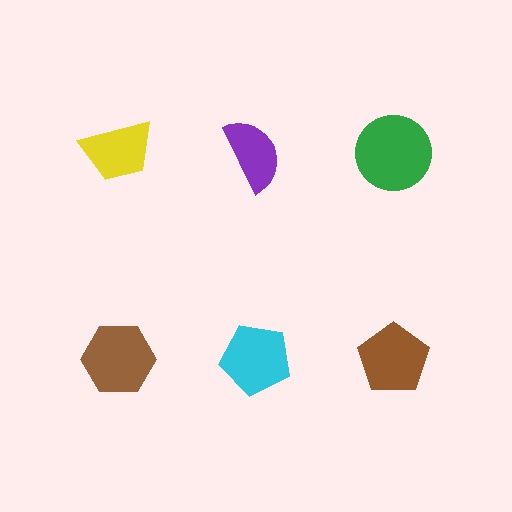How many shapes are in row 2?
3 shapes.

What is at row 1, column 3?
A green circle.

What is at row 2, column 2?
A cyan pentagon.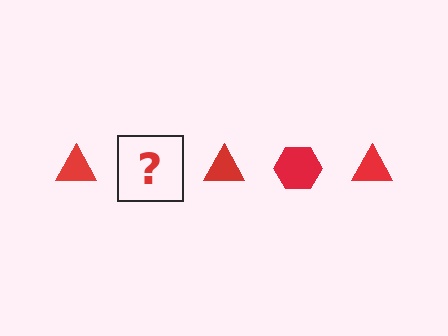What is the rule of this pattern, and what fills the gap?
The rule is that the pattern cycles through triangle, hexagon shapes in red. The gap should be filled with a red hexagon.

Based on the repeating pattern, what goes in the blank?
The blank should be a red hexagon.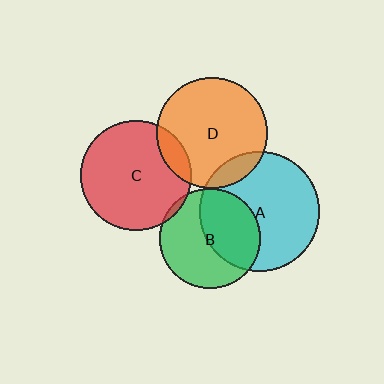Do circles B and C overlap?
Yes.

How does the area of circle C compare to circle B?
Approximately 1.2 times.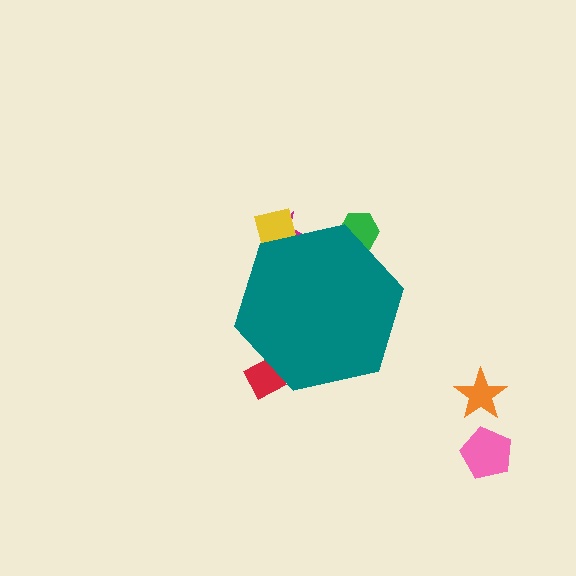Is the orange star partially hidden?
No, the orange star is fully visible.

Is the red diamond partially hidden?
Yes, the red diamond is partially hidden behind the teal hexagon.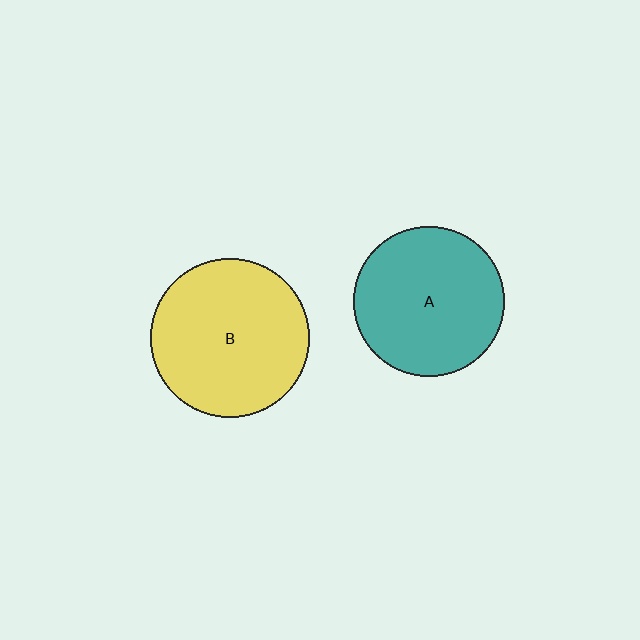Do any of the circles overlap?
No, none of the circles overlap.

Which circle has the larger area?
Circle B (yellow).